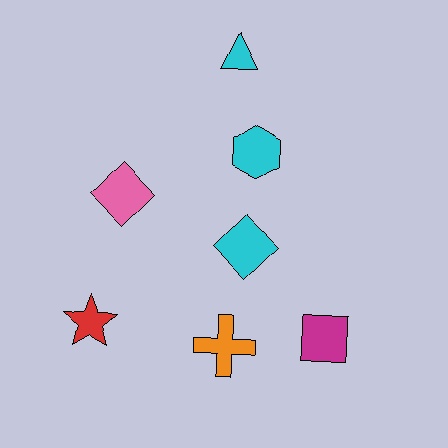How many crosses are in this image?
There is 1 cross.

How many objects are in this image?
There are 7 objects.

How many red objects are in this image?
There is 1 red object.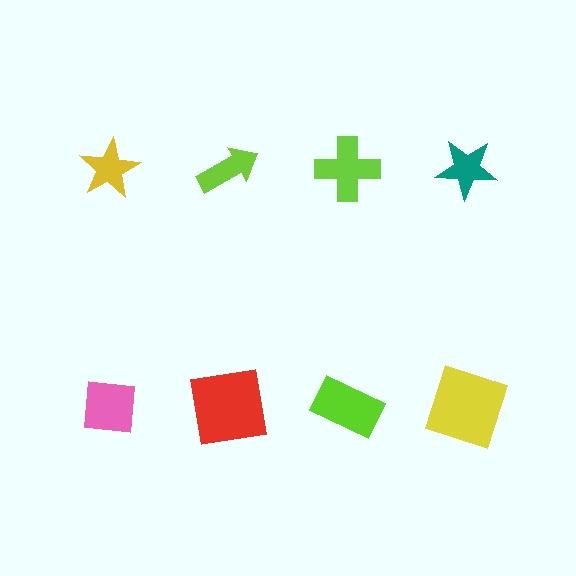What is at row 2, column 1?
A pink square.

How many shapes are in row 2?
4 shapes.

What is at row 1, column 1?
A yellow star.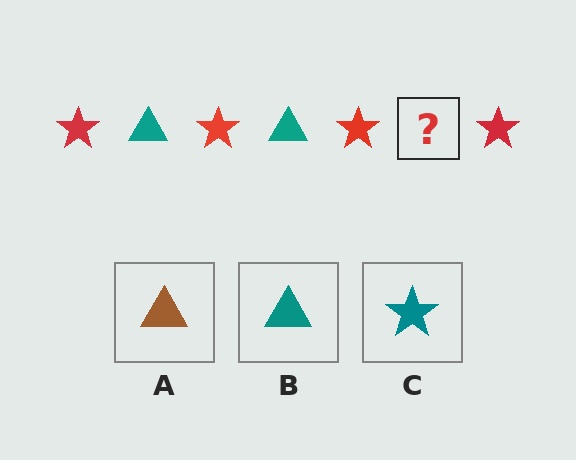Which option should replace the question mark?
Option B.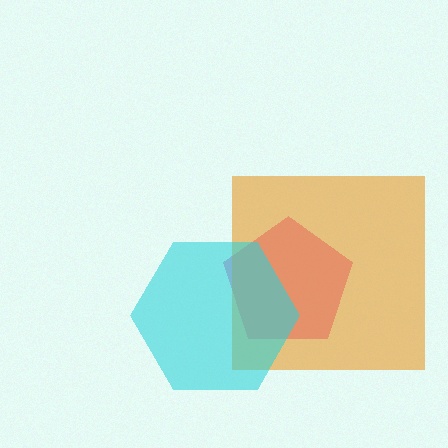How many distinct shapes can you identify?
There are 3 distinct shapes: a pink pentagon, an orange square, a cyan hexagon.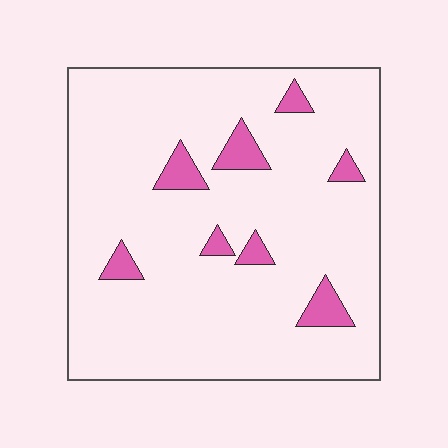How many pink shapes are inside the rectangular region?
8.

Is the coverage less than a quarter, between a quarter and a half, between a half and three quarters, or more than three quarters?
Less than a quarter.